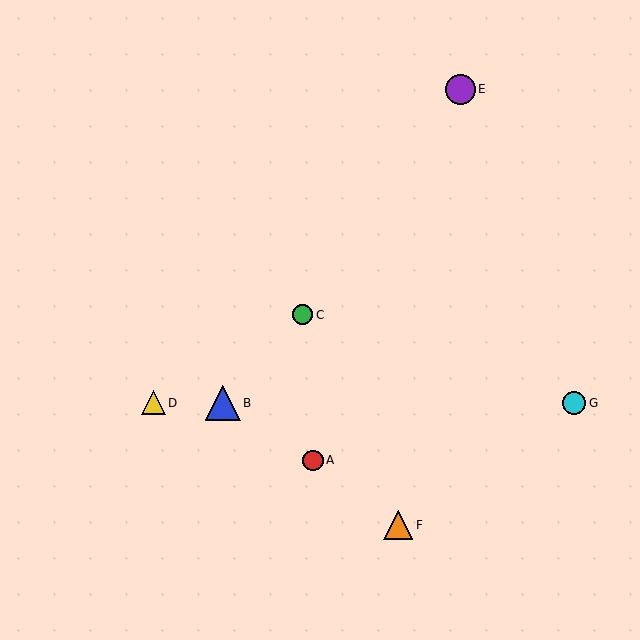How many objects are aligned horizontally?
3 objects (B, D, G) are aligned horizontally.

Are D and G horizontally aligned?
Yes, both are at y≈403.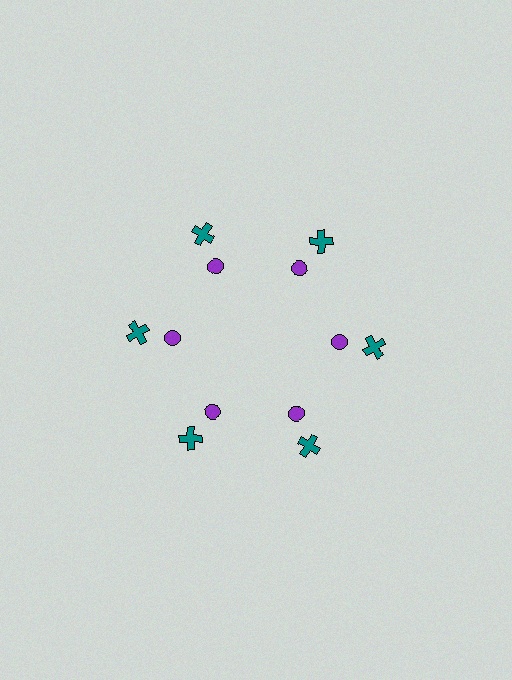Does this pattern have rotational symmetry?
Yes, this pattern has 6-fold rotational symmetry. It looks the same after rotating 60 degrees around the center.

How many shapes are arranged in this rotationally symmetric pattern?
There are 12 shapes, arranged in 6 groups of 2.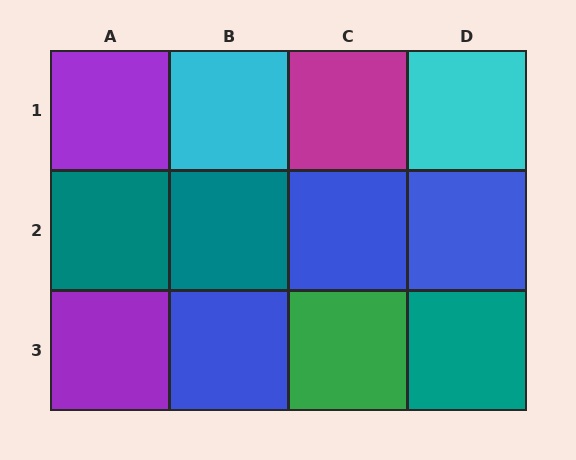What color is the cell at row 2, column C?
Blue.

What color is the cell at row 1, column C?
Magenta.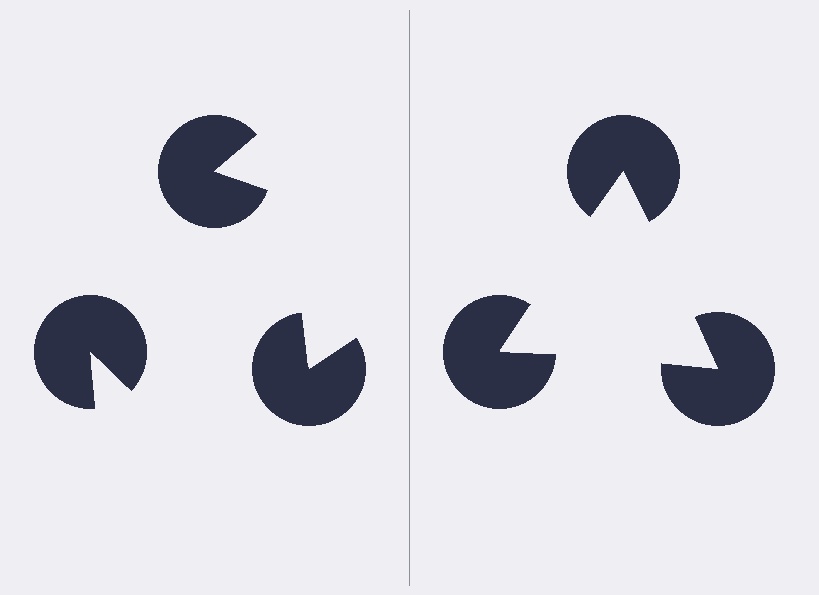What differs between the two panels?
The pac-man discs are positioned identically on both sides; only the wedge orientations differ. On the right they align to a triangle; on the left they are misaligned.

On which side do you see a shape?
An illusory triangle appears on the right side. On the left side the wedge cuts are rotated, so no coherent shape forms.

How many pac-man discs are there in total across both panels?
6 — 3 on each side.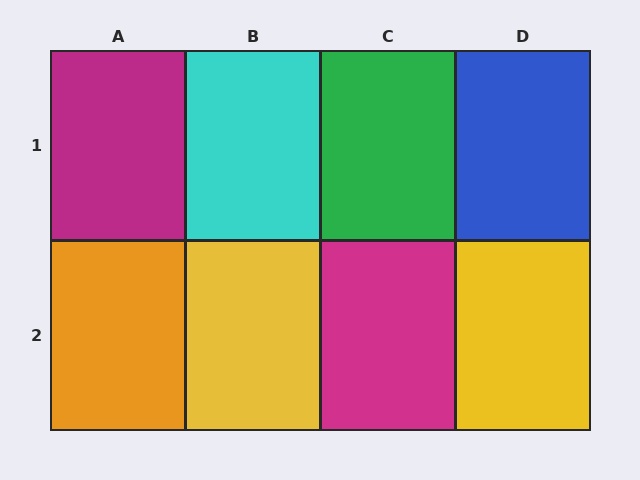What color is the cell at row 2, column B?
Yellow.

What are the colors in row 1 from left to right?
Magenta, cyan, green, blue.